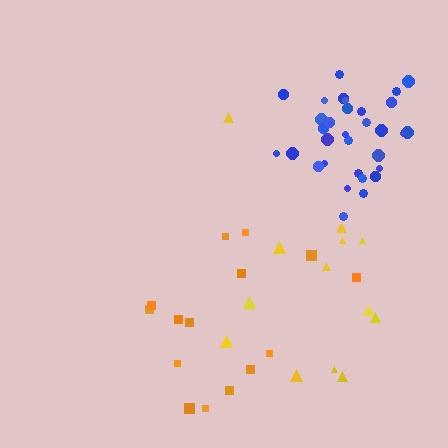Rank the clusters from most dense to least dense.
blue, orange, yellow.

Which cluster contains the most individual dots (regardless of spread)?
Blue (32).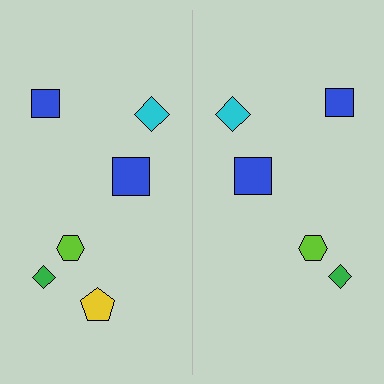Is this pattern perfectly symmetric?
No, the pattern is not perfectly symmetric. A yellow pentagon is missing from the right side.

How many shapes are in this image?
There are 11 shapes in this image.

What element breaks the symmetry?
A yellow pentagon is missing from the right side.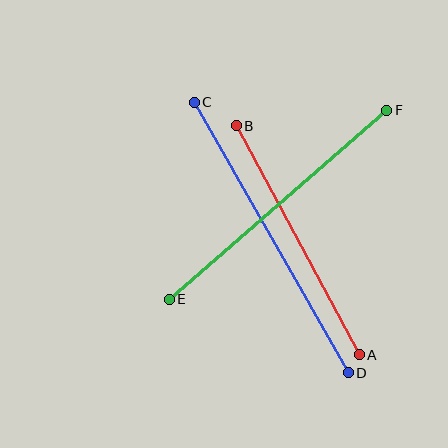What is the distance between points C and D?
The distance is approximately 311 pixels.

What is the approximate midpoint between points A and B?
The midpoint is at approximately (298, 240) pixels.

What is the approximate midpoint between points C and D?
The midpoint is at approximately (271, 237) pixels.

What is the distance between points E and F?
The distance is approximately 288 pixels.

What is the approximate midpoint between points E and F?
The midpoint is at approximately (278, 205) pixels.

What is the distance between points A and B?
The distance is approximately 260 pixels.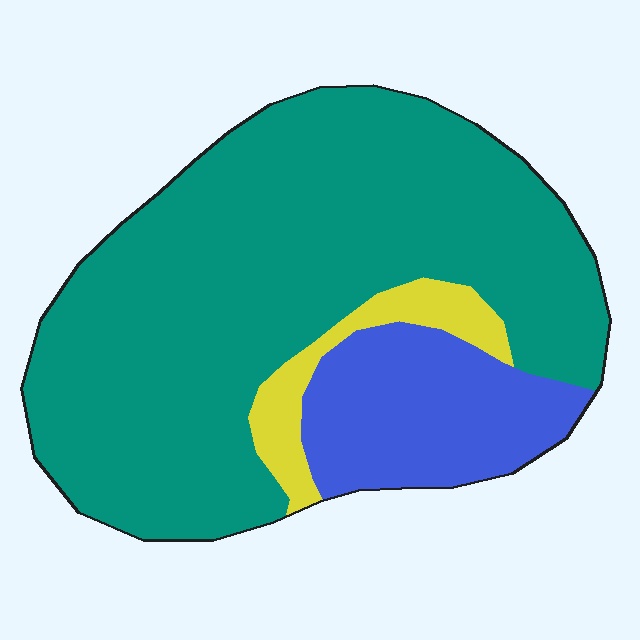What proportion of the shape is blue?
Blue takes up about one fifth (1/5) of the shape.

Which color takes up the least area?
Yellow, at roughly 5%.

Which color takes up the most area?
Teal, at roughly 75%.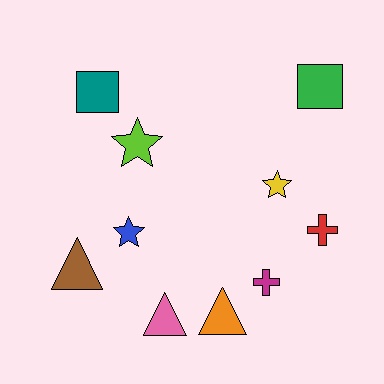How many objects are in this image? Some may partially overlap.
There are 10 objects.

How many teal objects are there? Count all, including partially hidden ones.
There is 1 teal object.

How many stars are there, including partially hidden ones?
There are 3 stars.